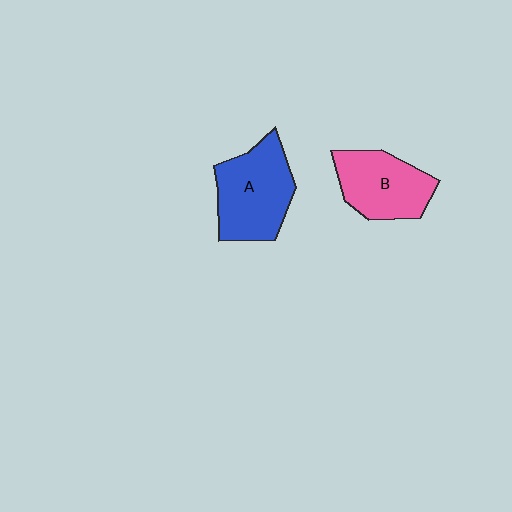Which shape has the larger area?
Shape A (blue).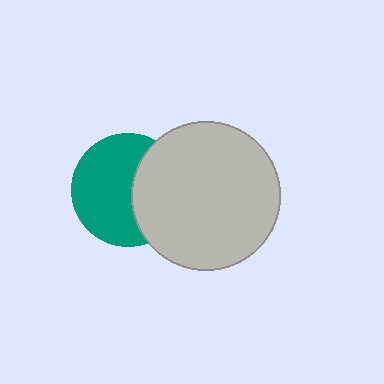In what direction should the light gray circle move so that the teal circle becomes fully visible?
The light gray circle should move right. That is the shortest direction to clear the overlap and leave the teal circle fully visible.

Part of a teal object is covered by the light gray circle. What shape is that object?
It is a circle.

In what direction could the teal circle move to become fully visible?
The teal circle could move left. That would shift it out from behind the light gray circle entirely.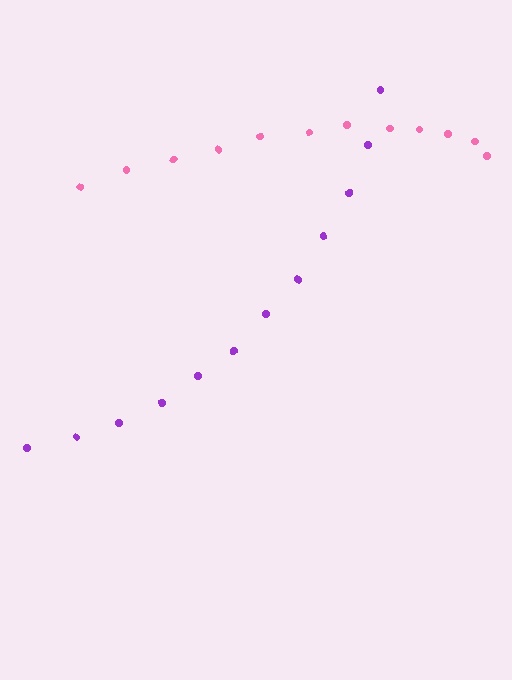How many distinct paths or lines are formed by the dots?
There are 2 distinct paths.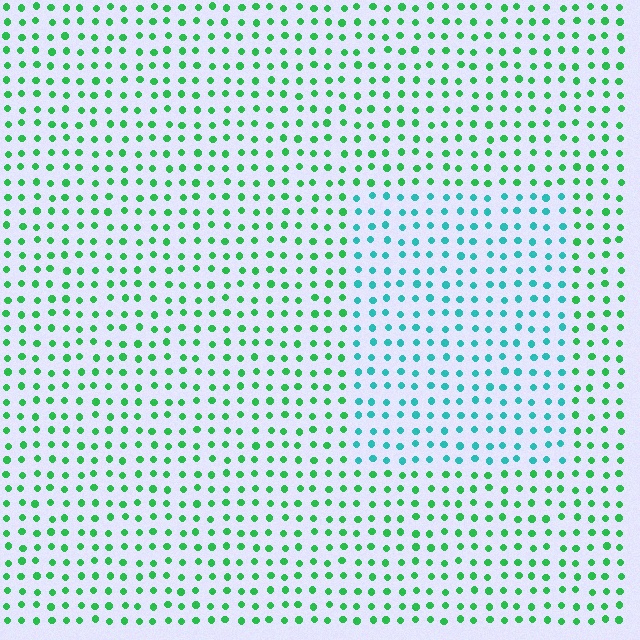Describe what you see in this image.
The image is filled with small green elements in a uniform arrangement. A rectangle-shaped region is visible where the elements are tinted to a slightly different hue, forming a subtle color boundary.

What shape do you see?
I see a rectangle.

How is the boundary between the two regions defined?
The boundary is defined purely by a slight shift in hue (about 43 degrees). Spacing, size, and orientation are identical on both sides.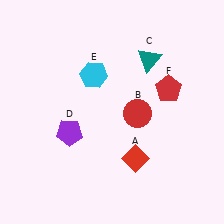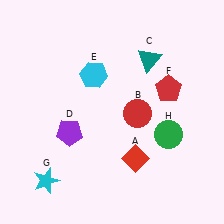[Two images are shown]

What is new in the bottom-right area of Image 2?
A green circle (H) was added in the bottom-right area of Image 2.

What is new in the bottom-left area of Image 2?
A cyan star (G) was added in the bottom-left area of Image 2.